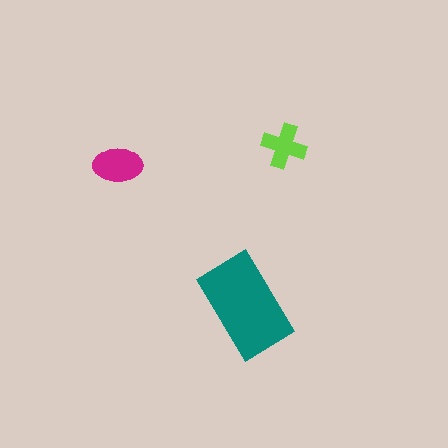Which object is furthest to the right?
The lime cross is rightmost.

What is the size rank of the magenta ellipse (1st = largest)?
2nd.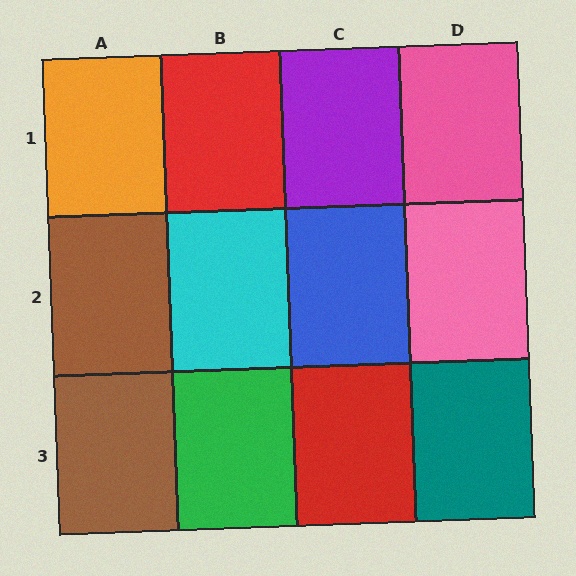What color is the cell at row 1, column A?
Orange.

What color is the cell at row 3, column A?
Brown.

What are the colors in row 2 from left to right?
Brown, cyan, blue, pink.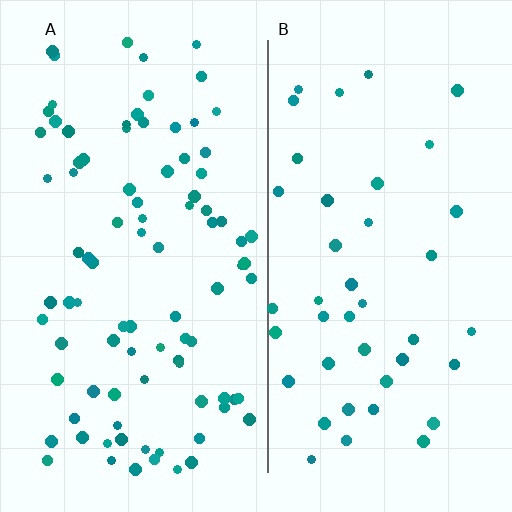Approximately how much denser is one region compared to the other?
Approximately 2.2× — region A over region B.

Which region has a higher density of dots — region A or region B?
A (the left).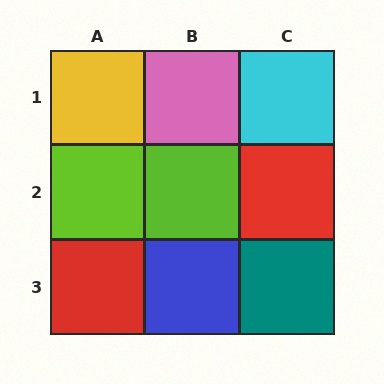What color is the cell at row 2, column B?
Lime.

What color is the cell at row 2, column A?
Lime.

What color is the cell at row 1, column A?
Yellow.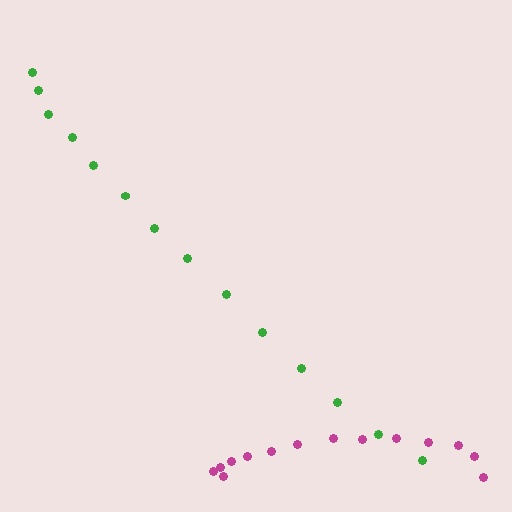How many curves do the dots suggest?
There are 2 distinct paths.